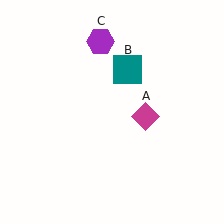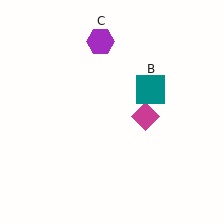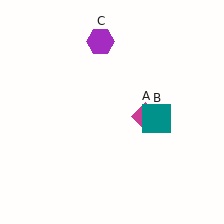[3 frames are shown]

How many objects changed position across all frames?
1 object changed position: teal square (object B).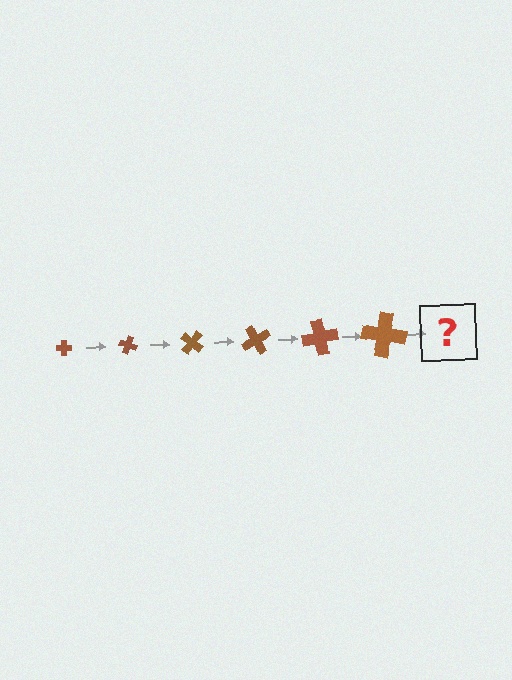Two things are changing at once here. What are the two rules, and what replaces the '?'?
The two rules are that the cross grows larger each step and it rotates 20 degrees each step. The '?' should be a cross, larger than the previous one and rotated 120 degrees from the start.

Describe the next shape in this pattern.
It should be a cross, larger than the previous one and rotated 120 degrees from the start.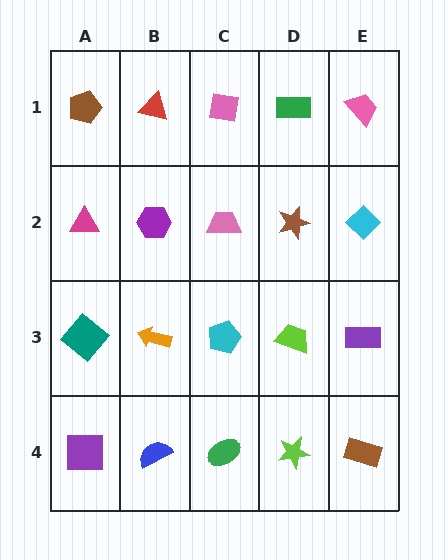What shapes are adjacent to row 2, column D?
A green rectangle (row 1, column D), a lime trapezoid (row 3, column D), a pink trapezoid (row 2, column C), a cyan diamond (row 2, column E).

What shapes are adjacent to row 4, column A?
A teal diamond (row 3, column A), a blue semicircle (row 4, column B).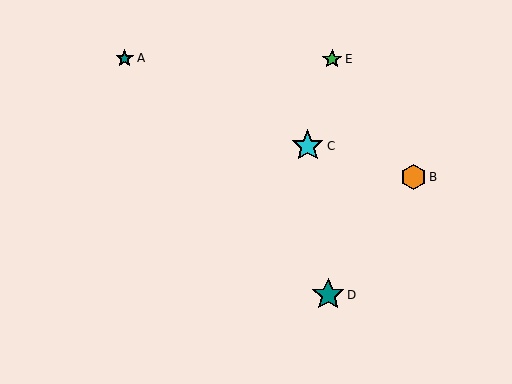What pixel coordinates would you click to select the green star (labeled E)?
Click at (332, 59) to select the green star E.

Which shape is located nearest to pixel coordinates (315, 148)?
The cyan star (labeled C) at (308, 146) is nearest to that location.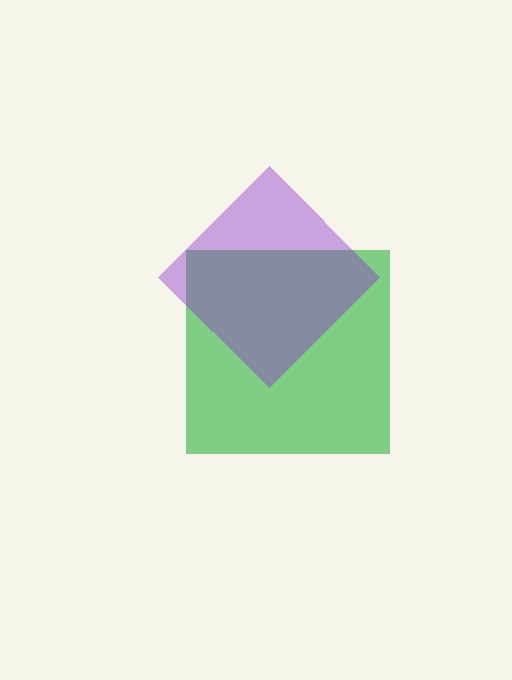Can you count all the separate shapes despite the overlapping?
Yes, there are 2 separate shapes.